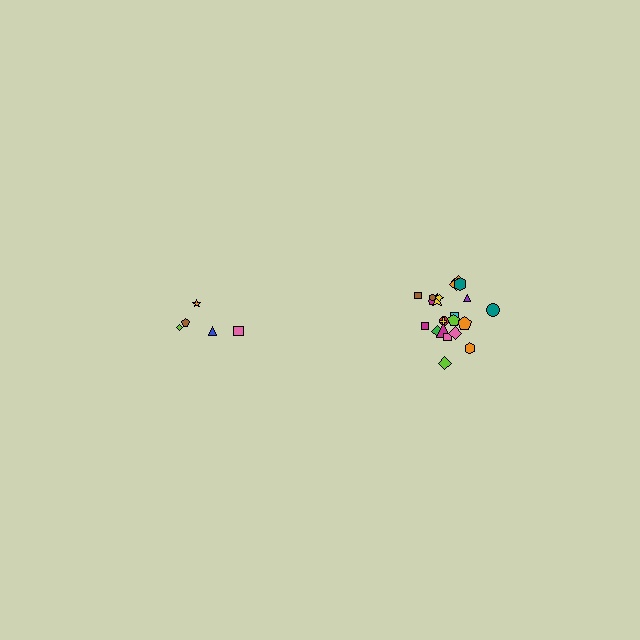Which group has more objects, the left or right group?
The right group.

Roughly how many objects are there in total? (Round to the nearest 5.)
Roughly 25 objects in total.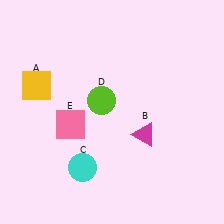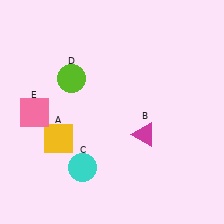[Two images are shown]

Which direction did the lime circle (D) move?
The lime circle (D) moved left.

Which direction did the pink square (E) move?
The pink square (E) moved left.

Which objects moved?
The objects that moved are: the yellow square (A), the lime circle (D), the pink square (E).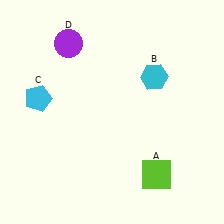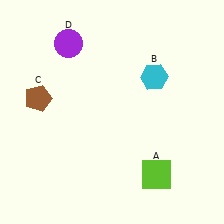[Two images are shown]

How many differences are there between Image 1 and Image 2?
There is 1 difference between the two images.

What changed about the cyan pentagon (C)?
In Image 1, C is cyan. In Image 2, it changed to brown.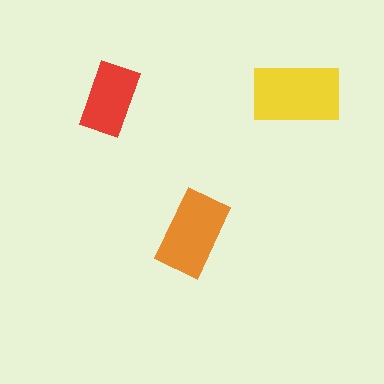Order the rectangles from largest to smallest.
the yellow one, the orange one, the red one.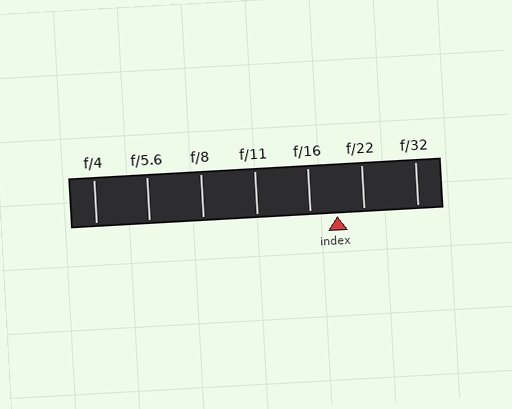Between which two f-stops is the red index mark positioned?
The index mark is between f/16 and f/22.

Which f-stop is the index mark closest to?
The index mark is closest to f/16.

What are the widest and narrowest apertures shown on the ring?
The widest aperture shown is f/4 and the narrowest is f/32.